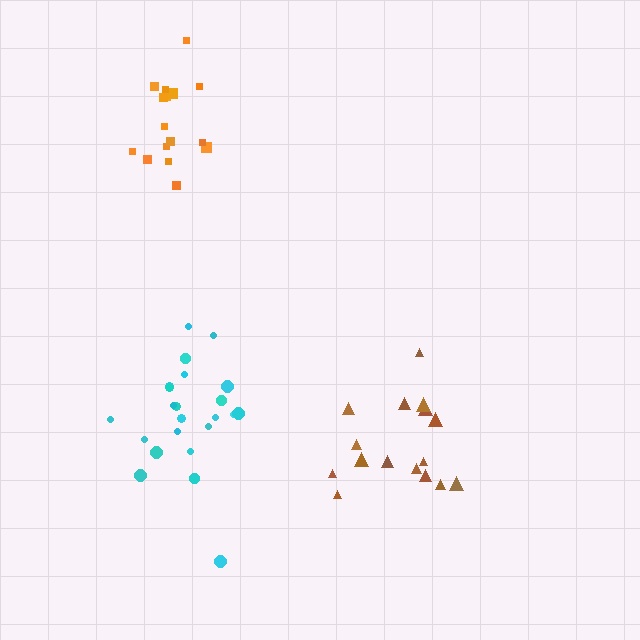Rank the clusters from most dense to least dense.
cyan, brown, orange.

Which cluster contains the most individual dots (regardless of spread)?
Cyan (23).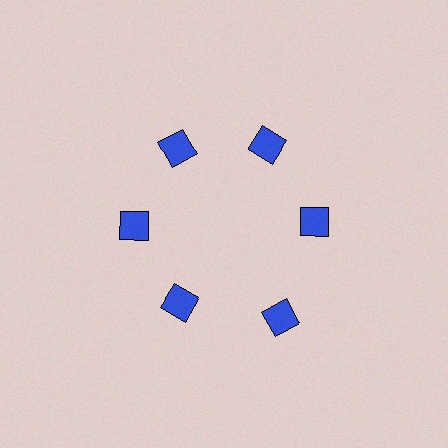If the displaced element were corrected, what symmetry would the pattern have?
It would have 6-fold rotational symmetry — the pattern would map onto itself every 60 degrees.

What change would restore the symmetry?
The symmetry would be restored by moving it inward, back onto the ring so that all 6 squares sit at equal angles and equal distance from the center.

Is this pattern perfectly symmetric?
No. The 6 blue squares are arranged in a ring, but one element near the 5 o'clock position is pushed outward from the center, breaking the 6-fold rotational symmetry.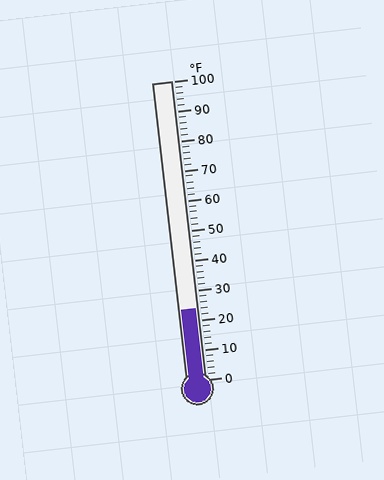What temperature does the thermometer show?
The thermometer shows approximately 24°F.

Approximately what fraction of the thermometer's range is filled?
The thermometer is filled to approximately 25% of its range.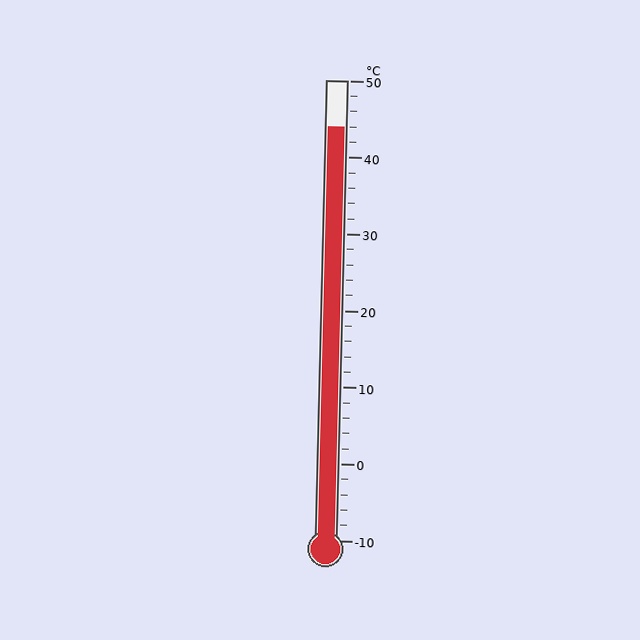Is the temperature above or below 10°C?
The temperature is above 10°C.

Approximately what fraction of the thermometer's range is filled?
The thermometer is filled to approximately 90% of its range.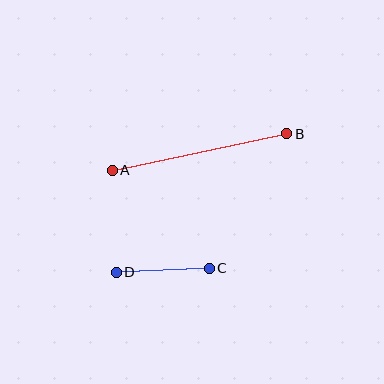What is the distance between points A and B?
The distance is approximately 179 pixels.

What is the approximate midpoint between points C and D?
The midpoint is at approximately (163, 270) pixels.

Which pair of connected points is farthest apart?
Points A and B are farthest apart.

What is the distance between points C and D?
The distance is approximately 93 pixels.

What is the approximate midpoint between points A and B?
The midpoint is at approximately (199, 152) pixels.